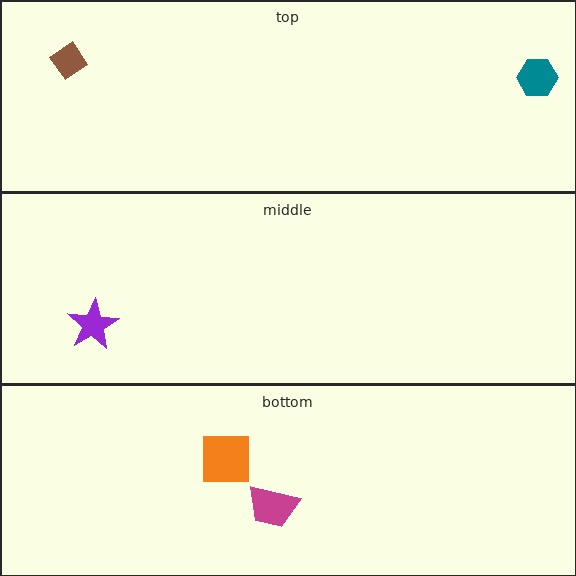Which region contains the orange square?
The bottom region.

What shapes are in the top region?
The teal hexagon, the brown diamond.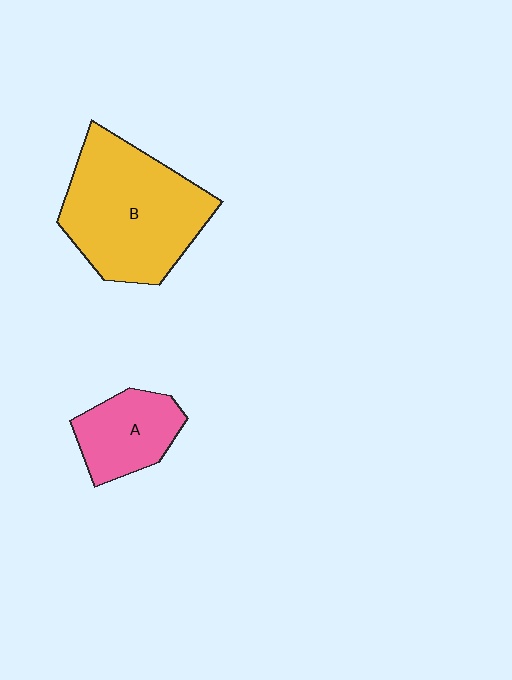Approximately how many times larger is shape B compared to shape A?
Approximately 2.2 times.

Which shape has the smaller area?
Shape A (pink).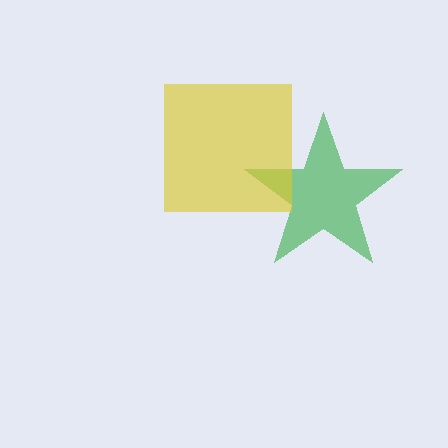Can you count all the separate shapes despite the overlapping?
Yes, there are 2 separate shapes.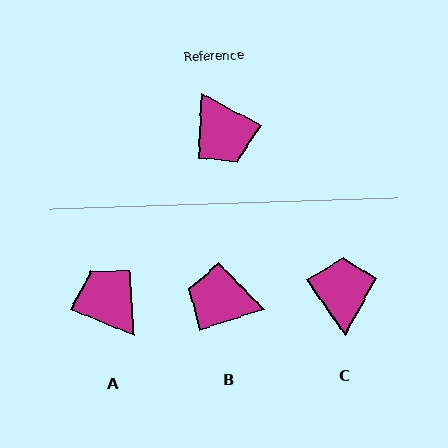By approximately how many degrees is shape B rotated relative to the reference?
Approximately 133 degrees clockwise.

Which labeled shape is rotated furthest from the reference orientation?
A, about 174 degrees away.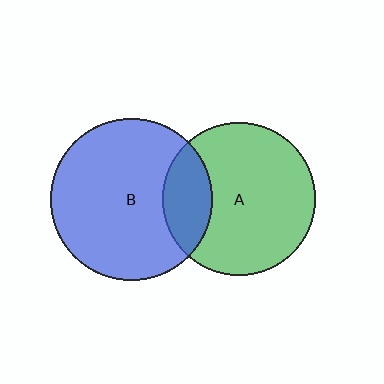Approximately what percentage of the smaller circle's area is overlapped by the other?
Approximately 20%.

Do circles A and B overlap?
Yes.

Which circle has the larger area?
Circle B (blue).